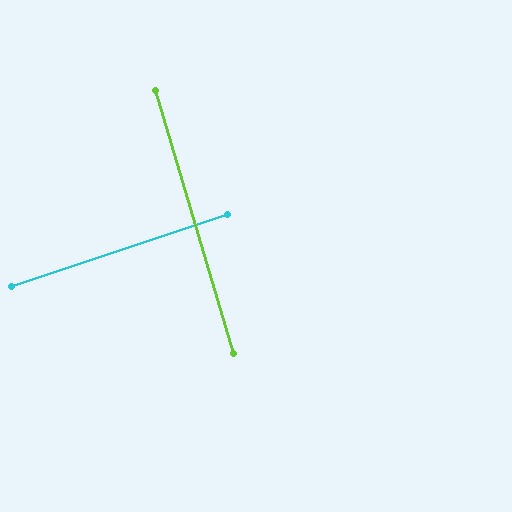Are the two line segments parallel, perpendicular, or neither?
Perpendicular — they meet at approximately 88°.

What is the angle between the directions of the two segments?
Approximately 88 degrees.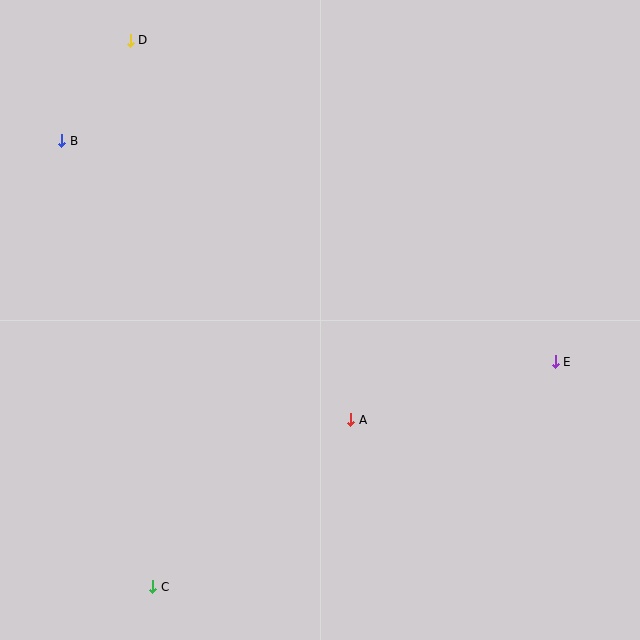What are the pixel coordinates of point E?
Point E is at (555, 362).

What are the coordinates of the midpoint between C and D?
The midpoint between C and D is at (141, 313).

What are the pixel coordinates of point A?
Point A is at (351, 420).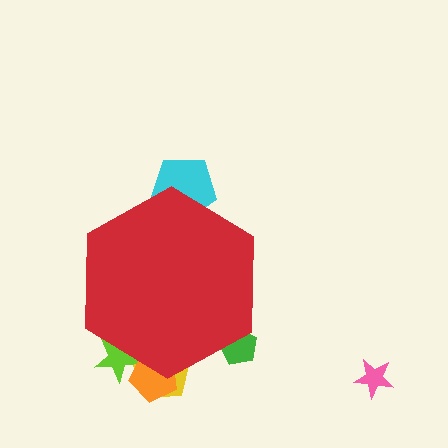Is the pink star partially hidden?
No, the pink star is fully visible.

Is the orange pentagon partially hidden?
Yes, the orange pentagon is partially hidden behind the red hexagon.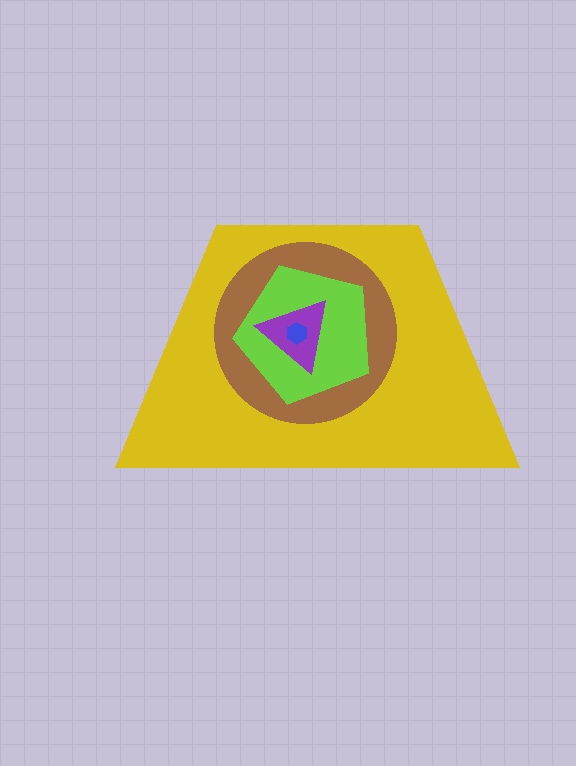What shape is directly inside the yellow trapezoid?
The brown circle.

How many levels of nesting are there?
5.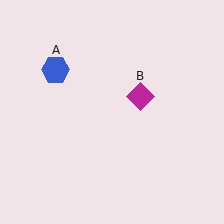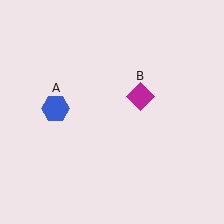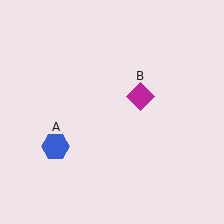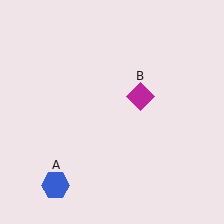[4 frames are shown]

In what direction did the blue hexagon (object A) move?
The blue hexagon (object A) moved down.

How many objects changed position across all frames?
1 object changed position: blue hexagon (object A).